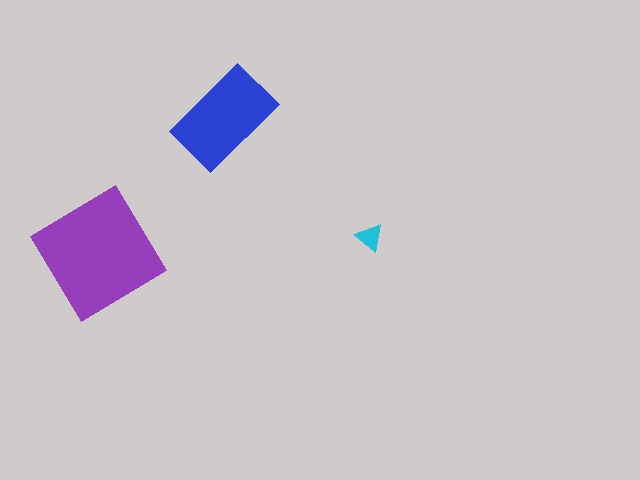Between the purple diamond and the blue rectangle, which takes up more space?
The purple diamond.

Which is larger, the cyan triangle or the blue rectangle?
The blue rectangle.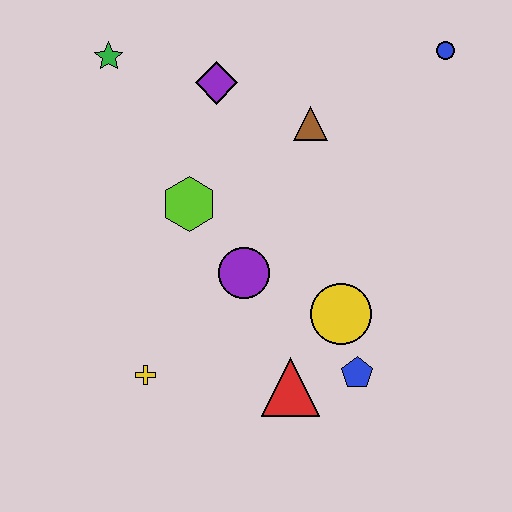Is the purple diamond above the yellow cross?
Yes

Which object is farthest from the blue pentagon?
The green star is farthest from the blue pentagon.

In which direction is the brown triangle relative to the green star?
The brown triangle is to the right of the green star.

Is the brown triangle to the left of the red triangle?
No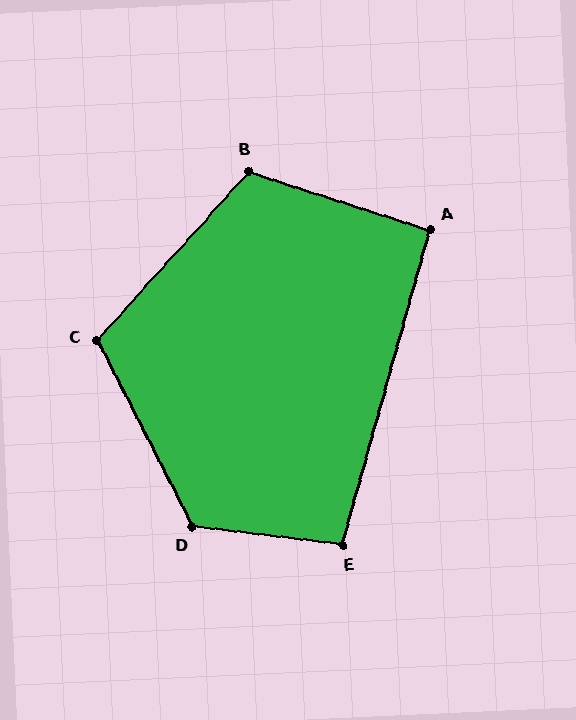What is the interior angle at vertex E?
Approximately 99 degrees (obtuse).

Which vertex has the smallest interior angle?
A, at approximately 92 degrees.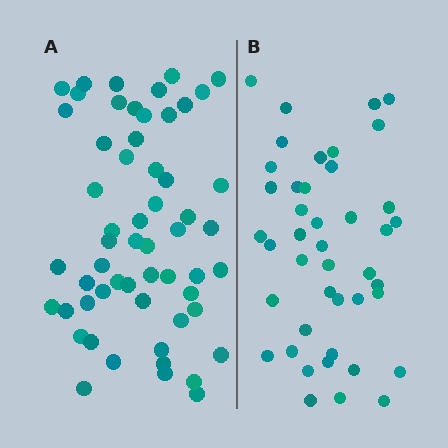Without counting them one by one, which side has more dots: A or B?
Region A (the left region) has more dots.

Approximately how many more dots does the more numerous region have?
Region A has approximately 15 more dots than region B.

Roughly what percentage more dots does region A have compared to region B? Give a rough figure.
About 35% more.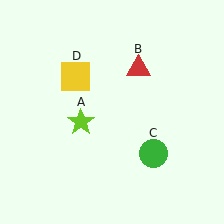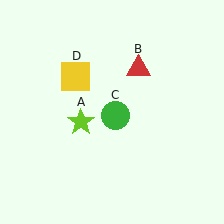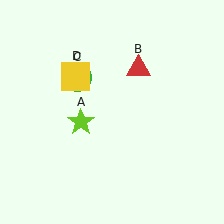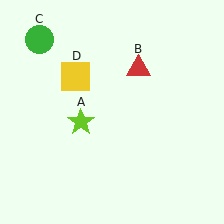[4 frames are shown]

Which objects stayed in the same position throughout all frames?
Lime star (object A) and red triangle (object B) and yellow square (object D) remained stationary.